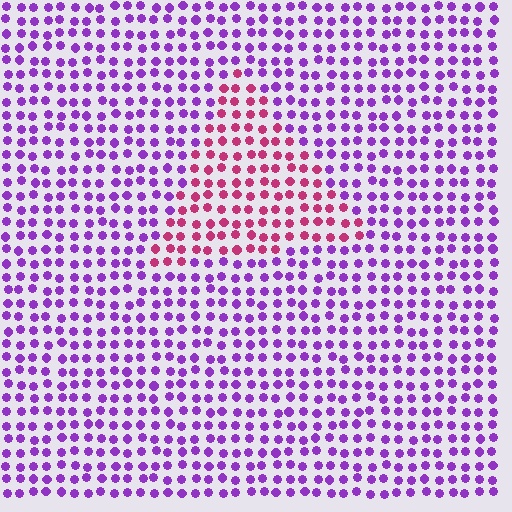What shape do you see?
I see a triangle.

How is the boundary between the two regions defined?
The boundary is defined purely by a slight shift in hue (about 52 degrees). Spacing, size, and orientation are identical on both sides.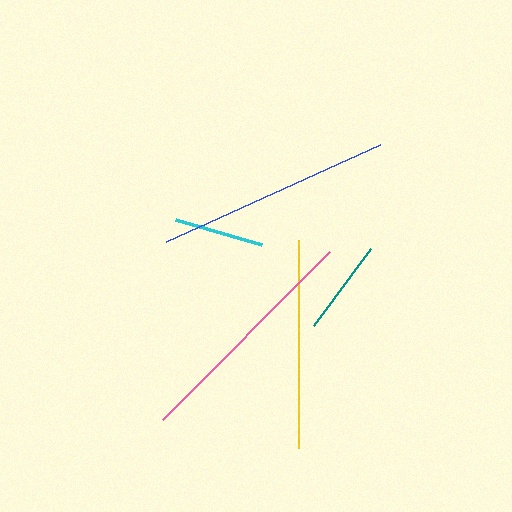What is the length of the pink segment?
The pink segment is approximately 237 pixels long.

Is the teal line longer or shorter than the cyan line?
The teal line is longer than the cyan line.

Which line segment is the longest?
The pink line is the longest at approximately 237 pixels.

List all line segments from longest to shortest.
From longest to shortest: pink, blue, yellow, teal, cyan.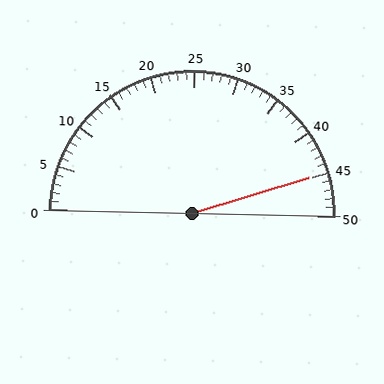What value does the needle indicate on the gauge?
The needle indicates approximately 45.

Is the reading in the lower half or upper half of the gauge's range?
The reading is in the upper half of the range (0 to 50).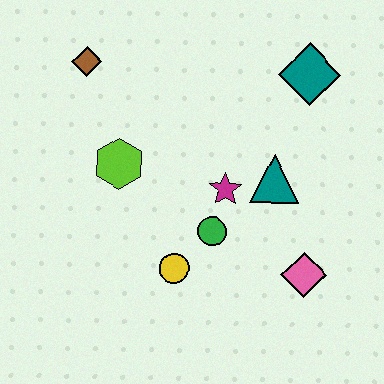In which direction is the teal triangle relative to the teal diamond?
The teal triangle is below the teal diamond.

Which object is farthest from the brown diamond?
The pink diamond is farthest from the brown diamond.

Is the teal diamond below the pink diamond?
No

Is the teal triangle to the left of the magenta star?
No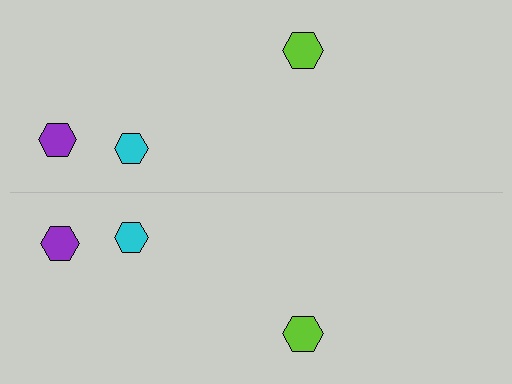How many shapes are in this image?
There are 6 shapes in this image.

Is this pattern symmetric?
Yes, this pattern has bilateral (reflection) symmetry.